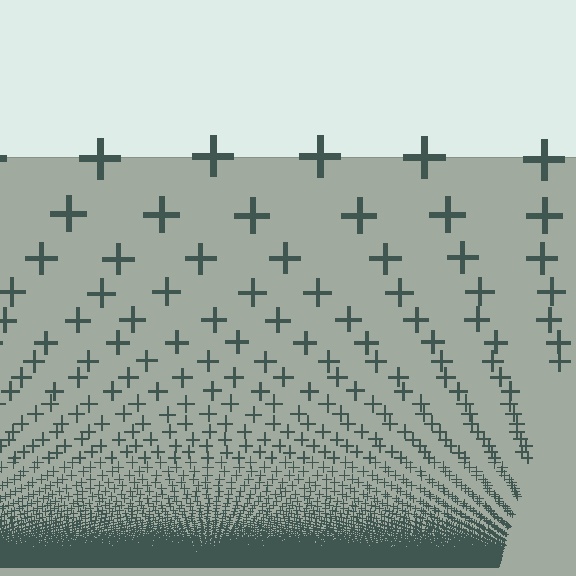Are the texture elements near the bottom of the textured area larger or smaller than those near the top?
Smaller. The gradient is inverted — elements near the bottom are smaller and denser.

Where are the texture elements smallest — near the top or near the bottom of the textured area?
Near the bottom.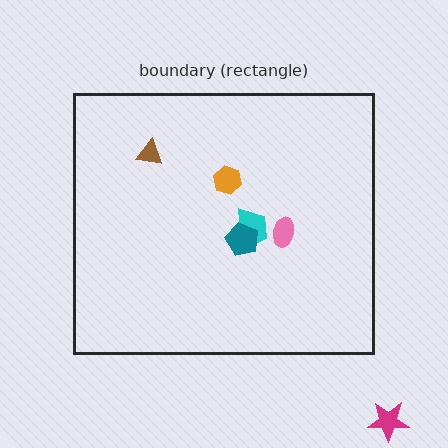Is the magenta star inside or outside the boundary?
Outside.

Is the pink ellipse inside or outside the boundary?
Inside.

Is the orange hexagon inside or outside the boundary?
Inside.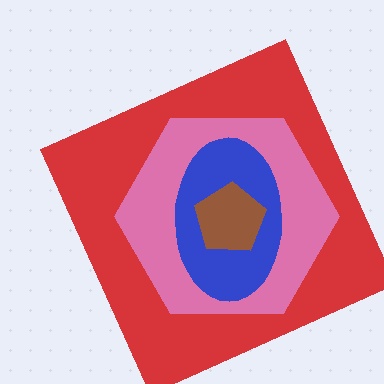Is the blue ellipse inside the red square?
Yes.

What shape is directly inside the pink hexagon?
The blue ellipse.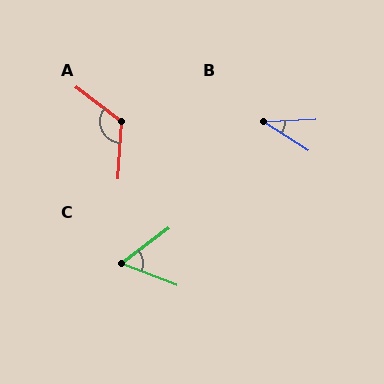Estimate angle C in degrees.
Approximately 58 degrees.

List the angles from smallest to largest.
B (36°), C (58°), A (124°).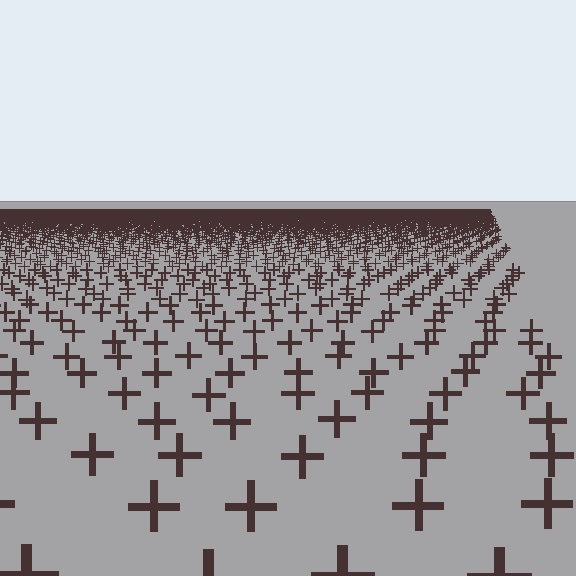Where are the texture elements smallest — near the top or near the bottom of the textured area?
Near the top.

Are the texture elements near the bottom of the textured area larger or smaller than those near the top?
Larger. Near the bottom, elements are closer to the viewer and appear at a bigger on-screen size.